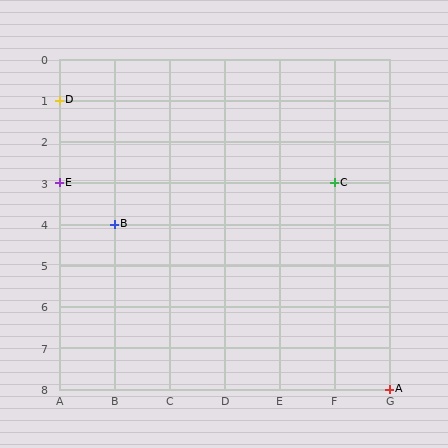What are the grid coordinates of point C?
Point C is at grid coordinates (F, 3).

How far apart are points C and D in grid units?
Points C and D are 5 columns and 2 rows apart (about 5.4 grid units diagonally).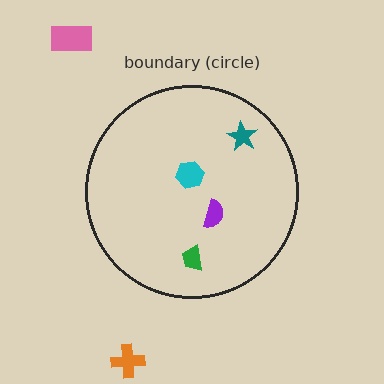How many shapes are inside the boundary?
4 inside, 2 outside.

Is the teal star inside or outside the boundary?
Inside.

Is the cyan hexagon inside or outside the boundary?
Inside.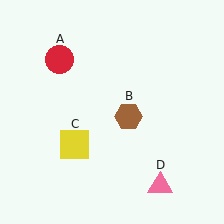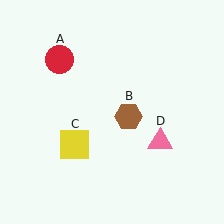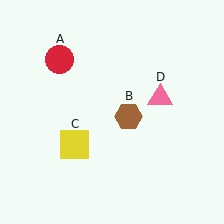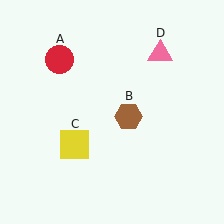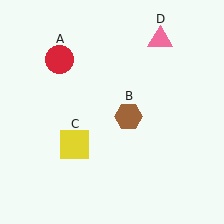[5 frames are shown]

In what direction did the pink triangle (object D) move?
The pink triangle (object D) moved up.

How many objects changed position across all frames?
1 object changed position: pink triangle (object D).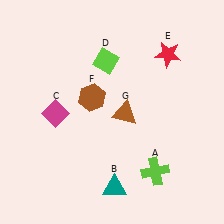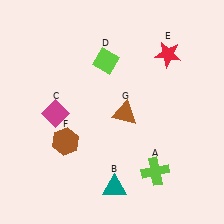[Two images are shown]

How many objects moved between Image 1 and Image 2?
1 object moved between the two images.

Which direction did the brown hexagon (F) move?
The brown hexagon (F) moved down.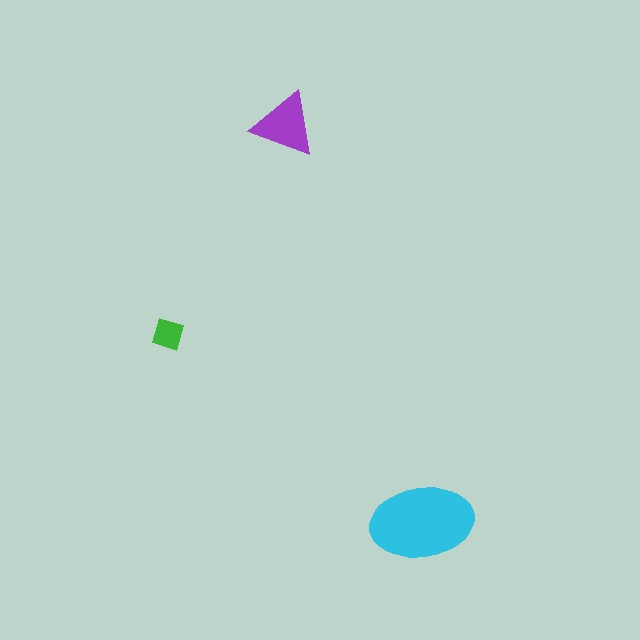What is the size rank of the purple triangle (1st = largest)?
2nd.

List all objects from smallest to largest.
The green square, the purple triangle, the cyan ellipse.